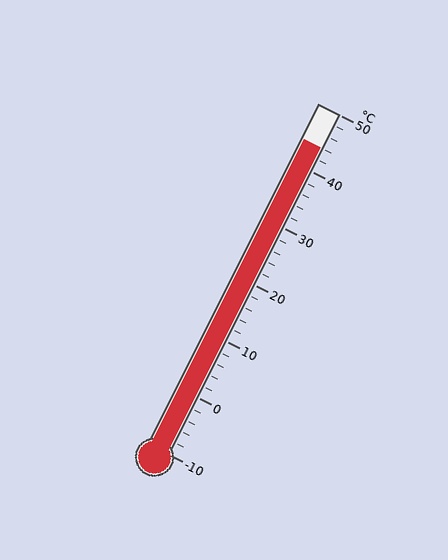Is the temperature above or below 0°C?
The temperature is above 0°C.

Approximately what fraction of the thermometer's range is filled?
The thermometer is filled to approximately 90% of its range.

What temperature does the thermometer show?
The thermometer shows approximately 44°C.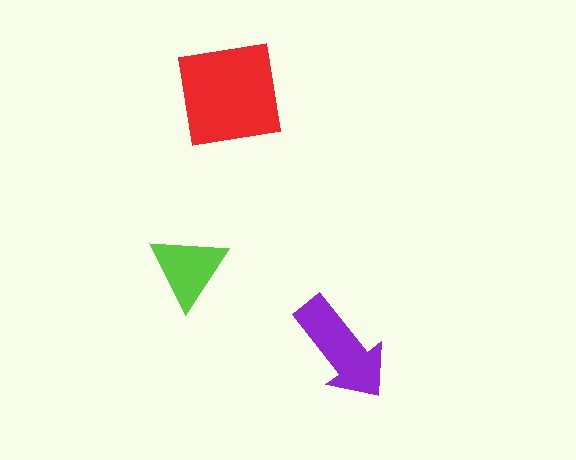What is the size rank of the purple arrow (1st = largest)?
2nd.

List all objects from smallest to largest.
The lime triangle, the purple arrow, the red square.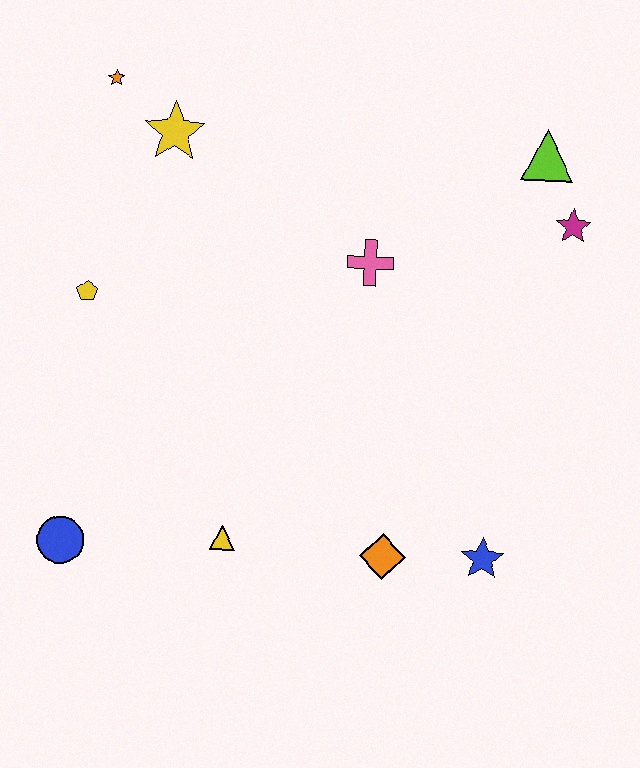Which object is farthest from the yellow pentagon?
The magenta star is farthest from the yellow pentagon.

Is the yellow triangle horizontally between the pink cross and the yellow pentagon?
Yes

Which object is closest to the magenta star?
The lime triangle is closest to the magenta star.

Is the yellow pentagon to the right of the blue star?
No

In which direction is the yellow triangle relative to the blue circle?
The yellow triangle is to the right of the blue circle.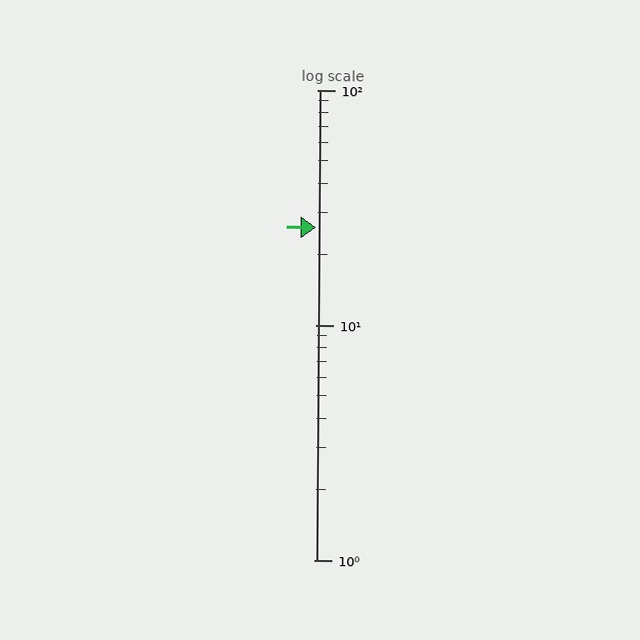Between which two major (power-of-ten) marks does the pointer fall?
The pointer is between 10 and 100.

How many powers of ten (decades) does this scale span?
The scale spans 2 decades, from 1 to 100.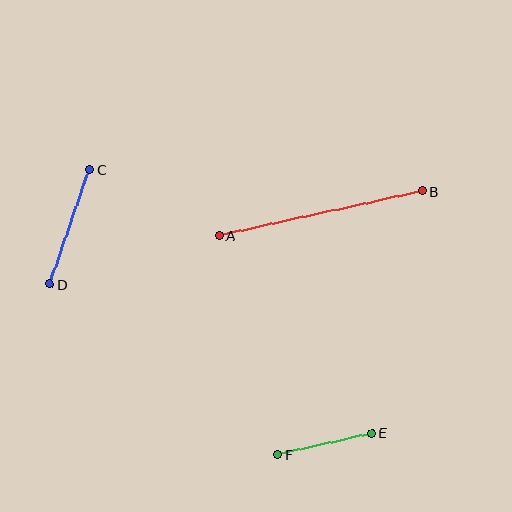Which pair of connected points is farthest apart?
Points A and B are farthest apart.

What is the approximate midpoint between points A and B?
The midpoint is at approximately (320, 213) pixels.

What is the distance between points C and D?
The distance is approximately 121 pixels.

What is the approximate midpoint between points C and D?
The midpoint is at approximately (70, 227) pixels.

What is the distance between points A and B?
The distance is approximately 208 pixels.